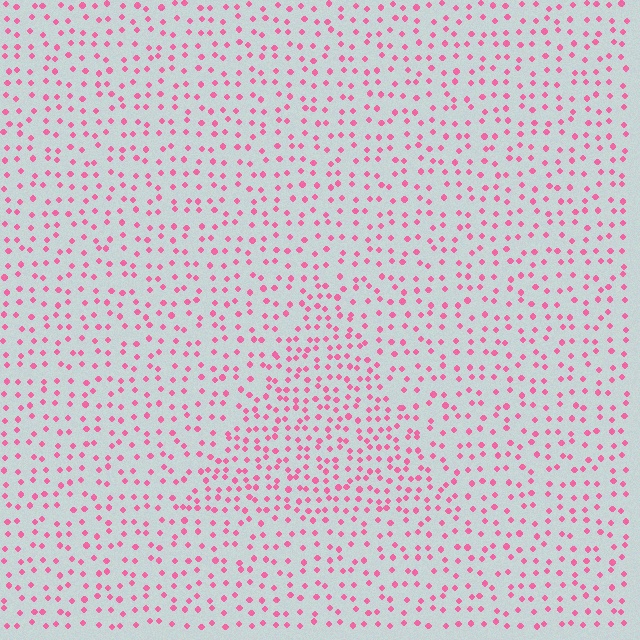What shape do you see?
I see a triangle.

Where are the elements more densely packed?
The elements are more densely packed inside the triangle boundary.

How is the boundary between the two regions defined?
The boundary is defined by a change in element density (approximately 1.6x ratio). All elements are the same color, size, and shape.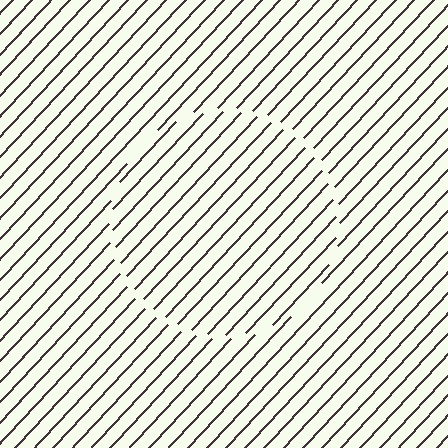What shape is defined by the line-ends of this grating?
An illusory circle. The interior of the shape contains the same grating, shifted by half a period — the contour is defined by the phase discontinuity where line-ends from the inner and outer gratings abut.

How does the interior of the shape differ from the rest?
The interior of the shape contains the same grating, shifted by half a period — the contour is defined by the phase discontinuity where line-ends from the inner and outer gratings abut.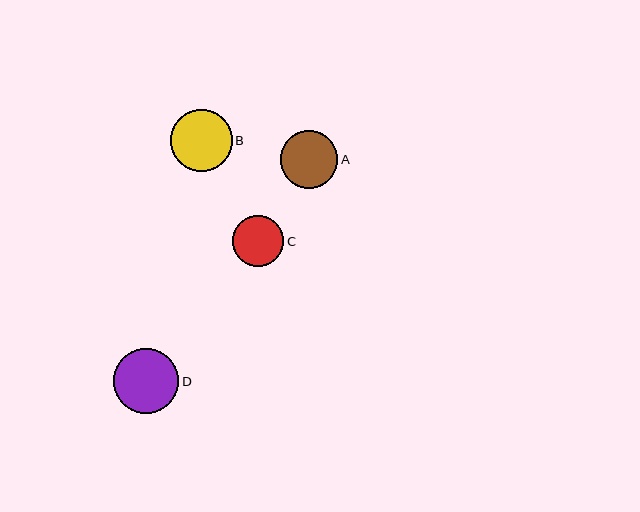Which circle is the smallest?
Circle C is the smallest with a size of approximately 51 pixels.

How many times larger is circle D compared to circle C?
Circle D is approximately 1.3 times the size of circle C.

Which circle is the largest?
Circle D is the largest with a size of approximately 65 pixels.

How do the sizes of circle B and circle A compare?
Circle B and circle A are approximately the same size.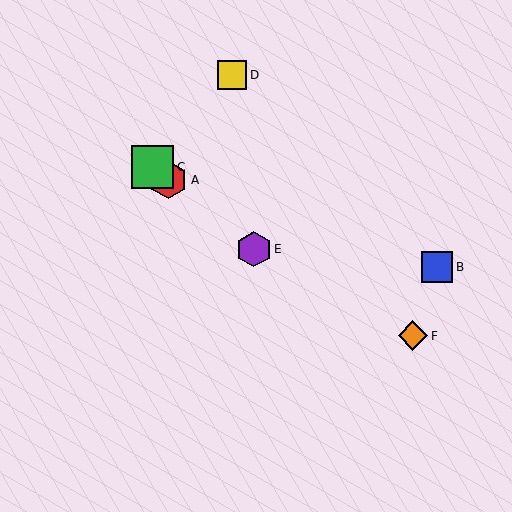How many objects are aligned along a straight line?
3 objects (A, C, E) are aligned along a straight line.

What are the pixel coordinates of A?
Object A is at (168, 180).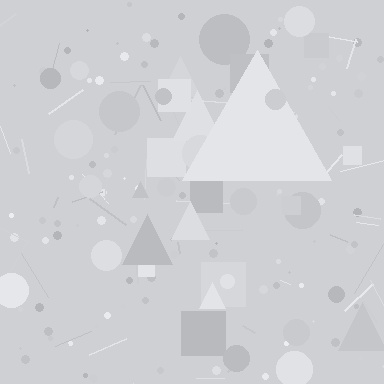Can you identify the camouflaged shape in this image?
The camouflaged shape is a triangle.